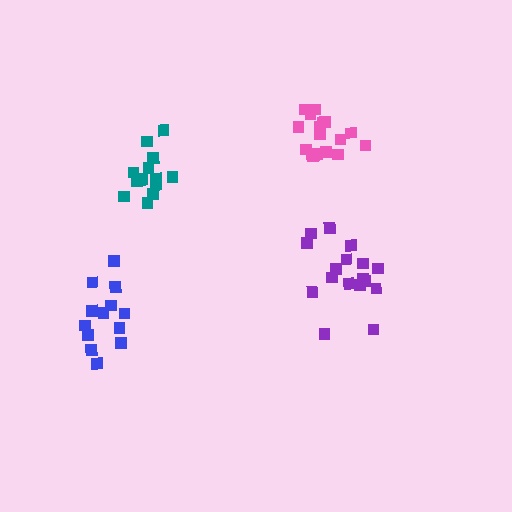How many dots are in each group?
Group 1: 17 dots, Group 2: 17 dots, Group 3: 14 dots, Group 4: 13 dots (61 total).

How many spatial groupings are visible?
There are 4 spatial groupings.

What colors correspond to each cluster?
The clusters are colored: purple, pink, teal, blue.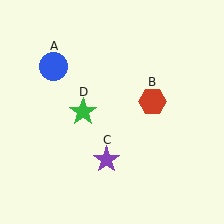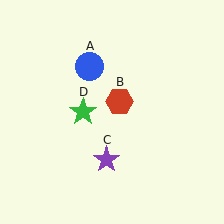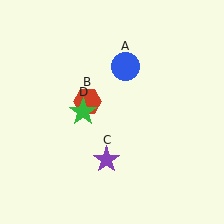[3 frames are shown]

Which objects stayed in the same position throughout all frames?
Purple star (object C) and green star (object D) remained stationary.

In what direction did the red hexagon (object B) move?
The red hexagon (object B) moved left.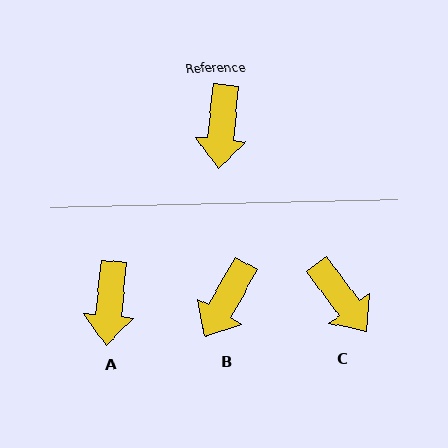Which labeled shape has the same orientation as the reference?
A.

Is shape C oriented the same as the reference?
No, it is off by about 42 degrees.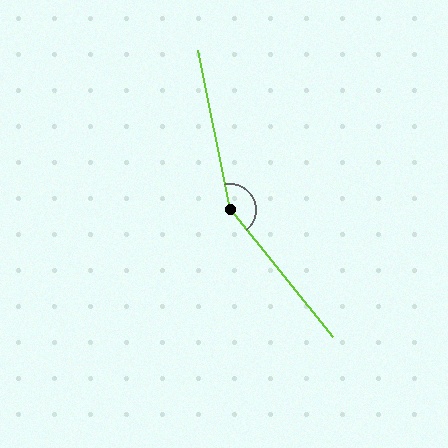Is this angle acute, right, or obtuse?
It is obtuse.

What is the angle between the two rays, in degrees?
Approximately 152 degrees.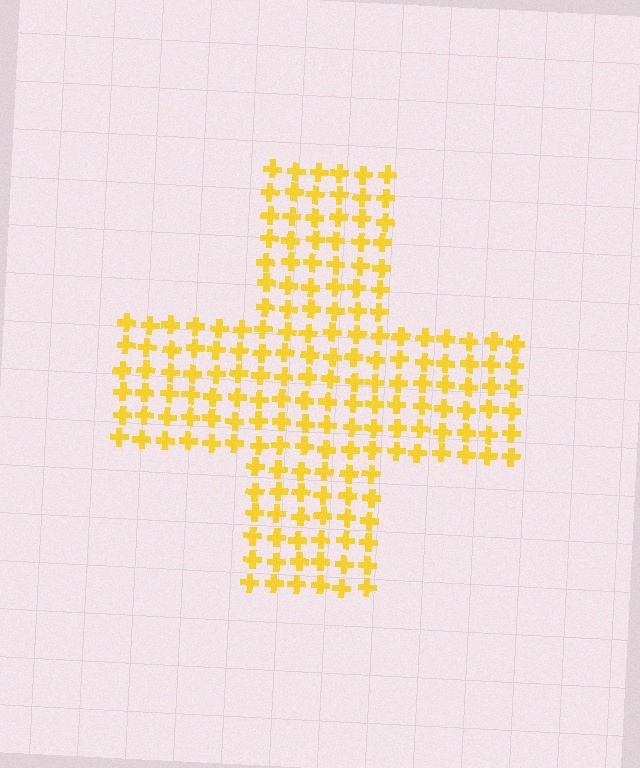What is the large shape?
The large shape is a cross.